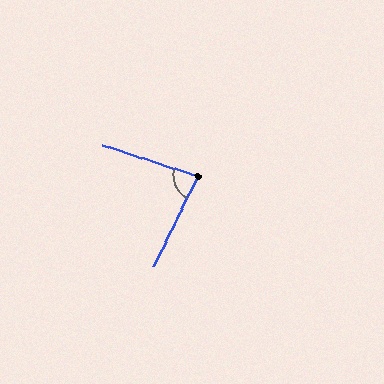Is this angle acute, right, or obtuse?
It is acute.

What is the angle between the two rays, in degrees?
Approximately 82 degrees.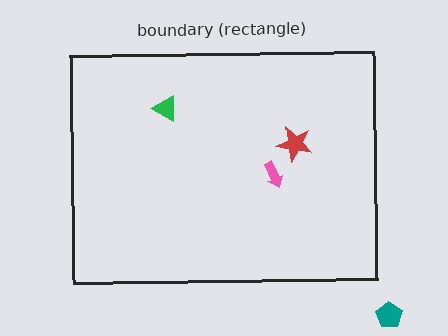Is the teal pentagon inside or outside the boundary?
Outside.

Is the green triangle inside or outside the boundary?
Inside.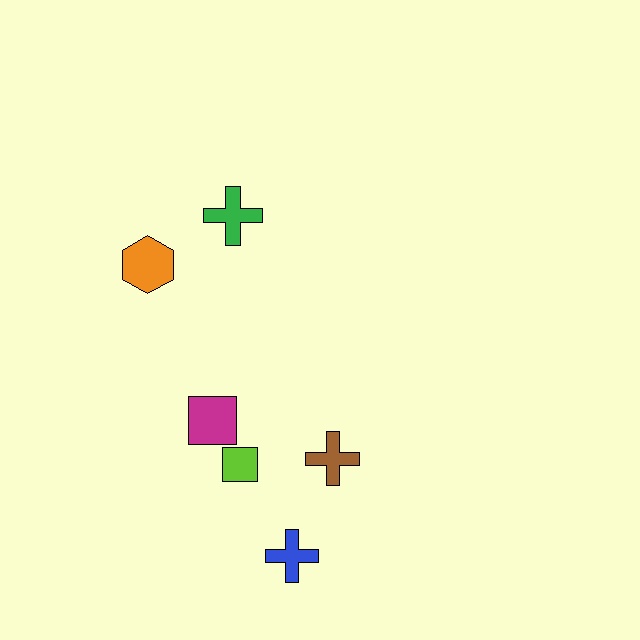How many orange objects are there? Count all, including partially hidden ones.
There is 1 orange object.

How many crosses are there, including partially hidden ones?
There are 3 crosses.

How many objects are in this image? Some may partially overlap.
There are 6 objects.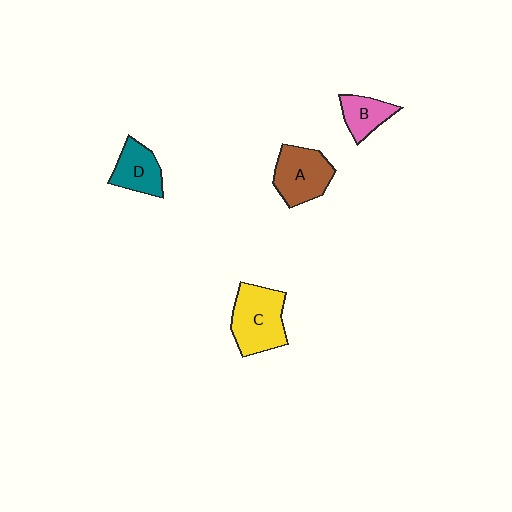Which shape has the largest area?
Shape C (yellow).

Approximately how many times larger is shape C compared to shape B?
Approximately 1.9 times.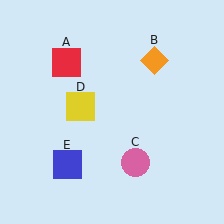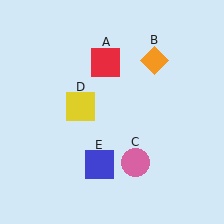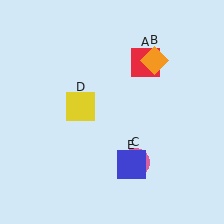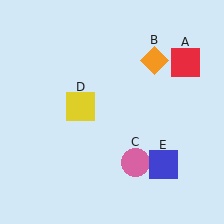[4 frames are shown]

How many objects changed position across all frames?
2 objects changed position: red square (object A), blue square (object E).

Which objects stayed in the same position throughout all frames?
Orange diamond (object B) and pink circle (object C) and yellow square (object D) remained stationary.